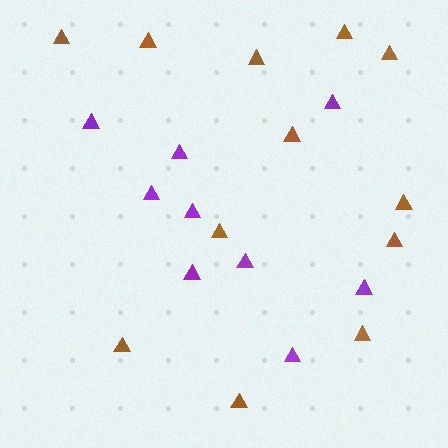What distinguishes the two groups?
There are 2 groups: one group of brown triangles (12) and one group of purple triangles (9).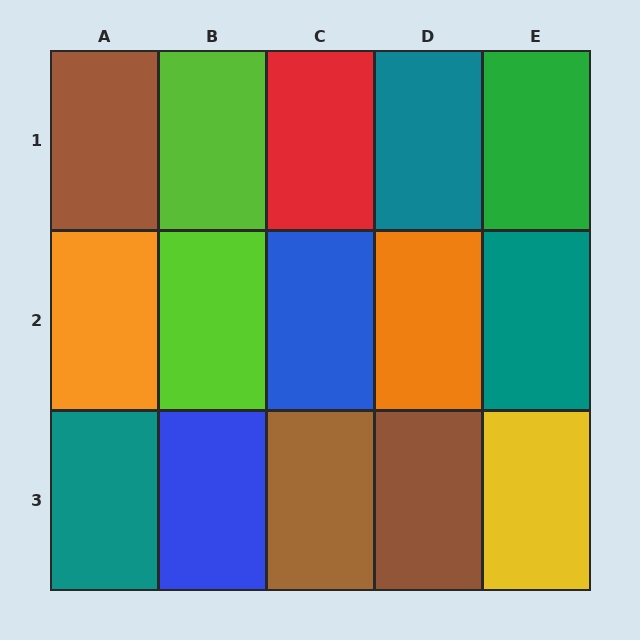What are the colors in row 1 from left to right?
Brown, lime, red, teal, green.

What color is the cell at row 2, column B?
Lime.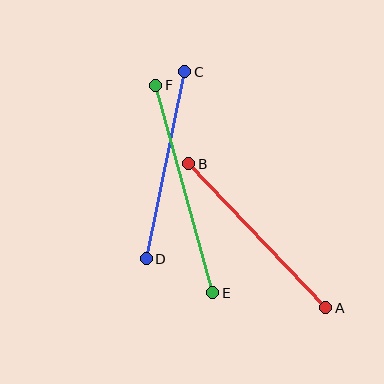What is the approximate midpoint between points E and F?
The midpoint is at approximately (184, 189) pixels.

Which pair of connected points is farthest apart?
Points E and F are farthest apart.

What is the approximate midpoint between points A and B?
The midpoint is at approximately (257, 236) pixels.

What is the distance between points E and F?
The distance is approximately 215 pixels.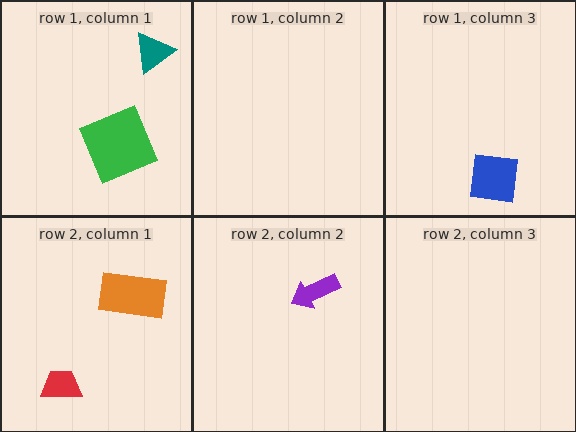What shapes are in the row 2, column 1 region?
The red trapezoid, the orange rectangle.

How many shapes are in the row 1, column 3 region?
1.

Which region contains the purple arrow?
The row 2, column 2 region.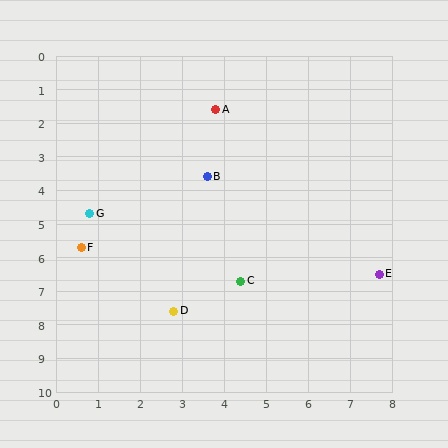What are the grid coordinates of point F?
Point F is at approximately (0.6, 5.7).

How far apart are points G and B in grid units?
Points G and B are about 3.0 grid units apart.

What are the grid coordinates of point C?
Point C is at approximately (4.4, 6.7).